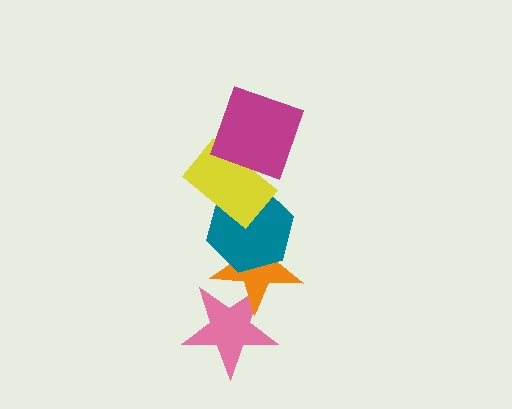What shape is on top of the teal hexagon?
The yellow rectangle is on top of the teal hexagon.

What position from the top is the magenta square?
The magenta square is 1st from the top.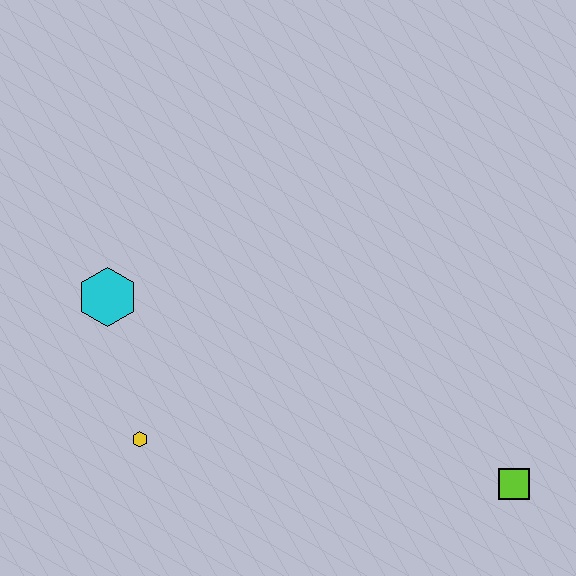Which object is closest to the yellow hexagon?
The cyan hexagon is closest to the yellow hexagon.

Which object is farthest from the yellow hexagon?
The lime square is farthest from the yellow hexagon.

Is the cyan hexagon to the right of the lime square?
No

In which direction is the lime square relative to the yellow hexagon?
The lime square is to the right of the yellow hexagon.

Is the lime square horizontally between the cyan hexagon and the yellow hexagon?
No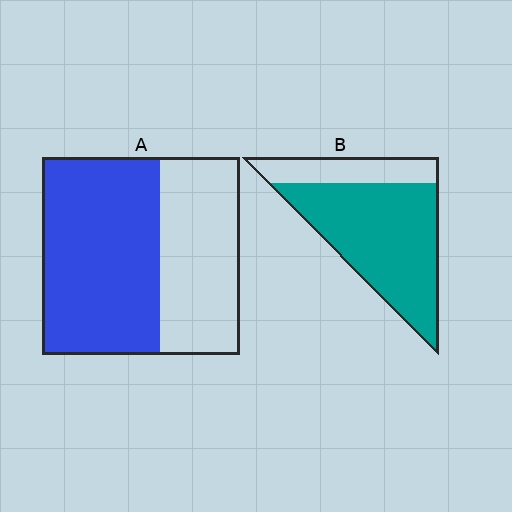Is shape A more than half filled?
Yes.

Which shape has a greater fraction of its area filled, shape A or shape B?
Shape B.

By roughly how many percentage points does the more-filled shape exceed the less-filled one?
By roughly 15 percentage points (B over A).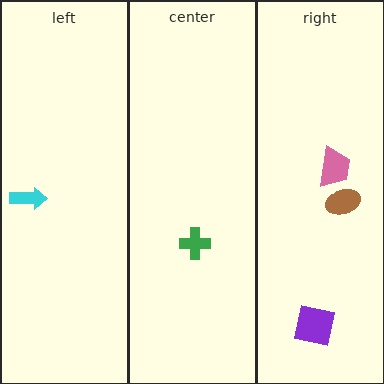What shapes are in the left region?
The cyan arrow.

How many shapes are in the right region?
3.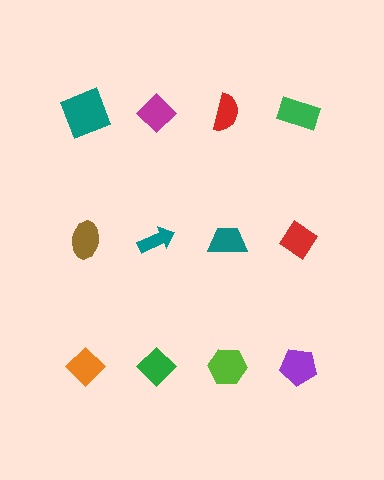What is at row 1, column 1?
A teal square.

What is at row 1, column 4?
A green rectangle.